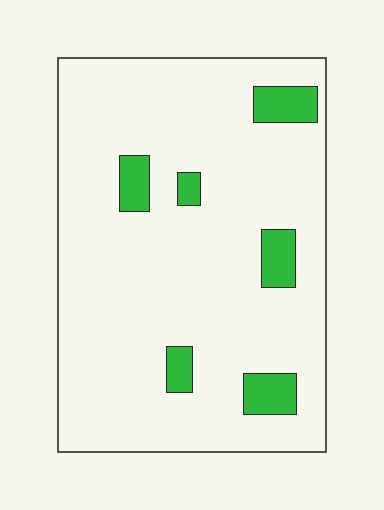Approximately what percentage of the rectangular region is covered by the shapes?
Approximately 10%.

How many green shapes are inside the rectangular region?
6.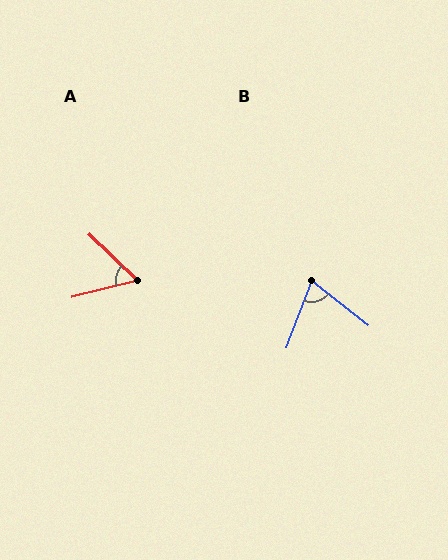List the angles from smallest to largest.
A (58°), B (72°).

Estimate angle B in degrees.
Approximately 72 degrees.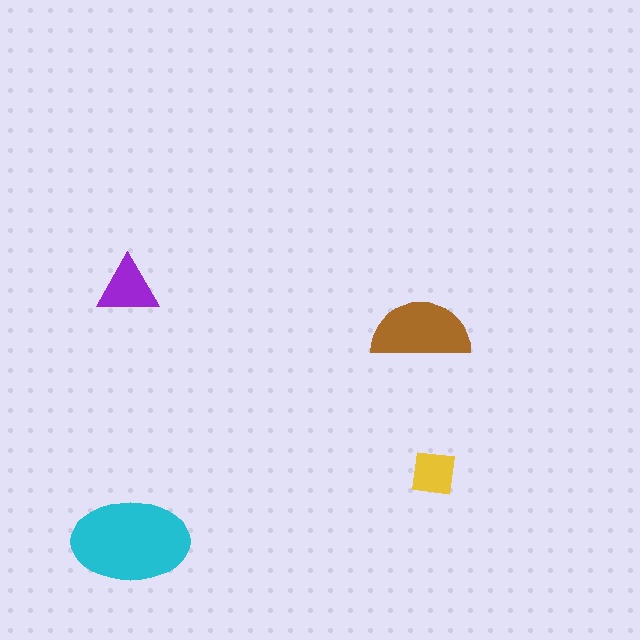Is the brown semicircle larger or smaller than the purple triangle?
Larger.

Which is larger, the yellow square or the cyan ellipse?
The cyan ellipse.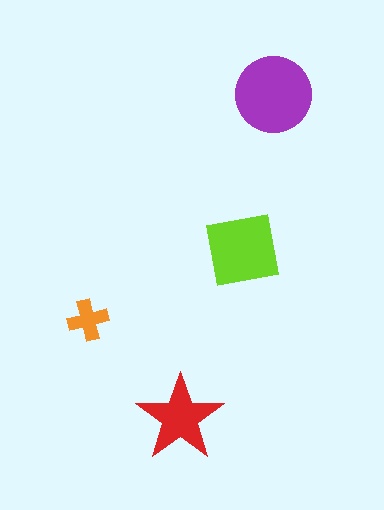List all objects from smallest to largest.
The orange cross, the red star, the lime square, the purple circle.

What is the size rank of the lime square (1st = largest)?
2nd.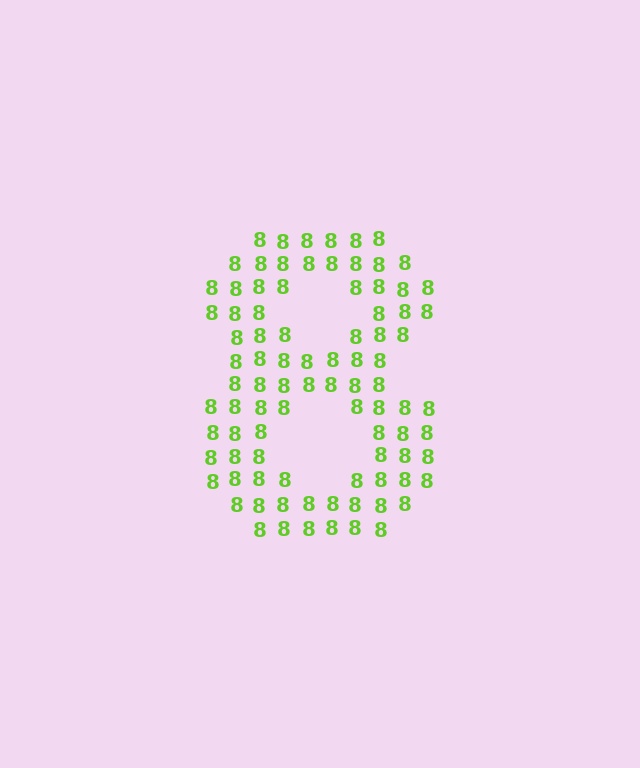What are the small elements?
The small elements are digit 8's.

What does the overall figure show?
The overall figure shows the digit 8.